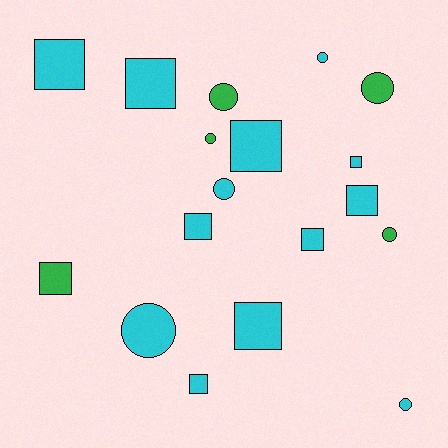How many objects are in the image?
There are 18 objects.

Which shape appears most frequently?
Square, with 10 objects.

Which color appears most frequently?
Cyan, with 13 objects.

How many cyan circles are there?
There are 4 cyan circles.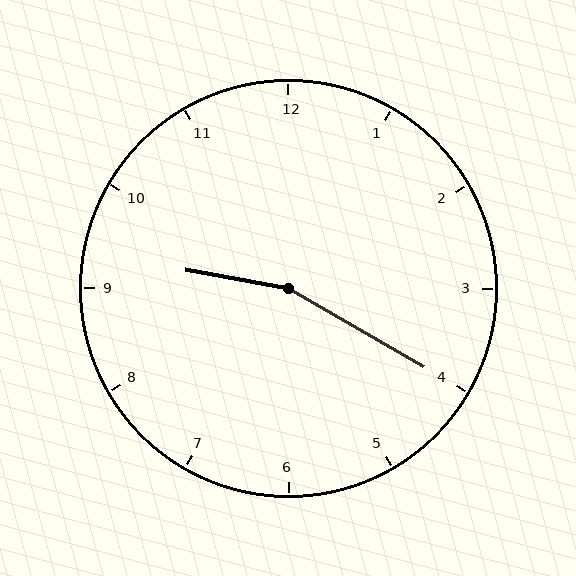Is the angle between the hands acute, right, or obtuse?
It is obtuse.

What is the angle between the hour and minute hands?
Approximately 160 degrees.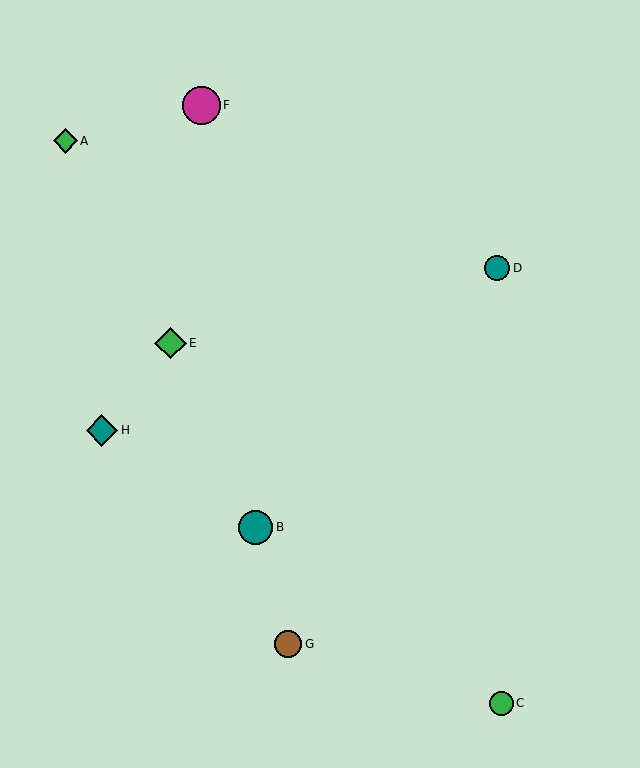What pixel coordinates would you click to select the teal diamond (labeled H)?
Click at (102, 430) to select the teal diamond H.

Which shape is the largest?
The magenta circle (labeled F) is the largest.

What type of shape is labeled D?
Shape D is a teal circle.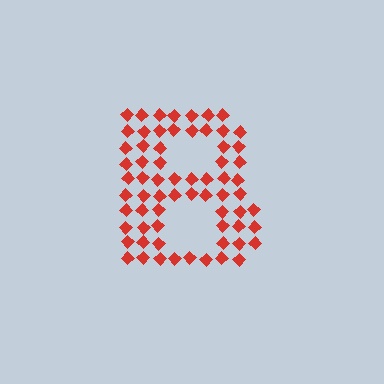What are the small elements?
The small elements are diamonds.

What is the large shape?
The large shape is the letter B.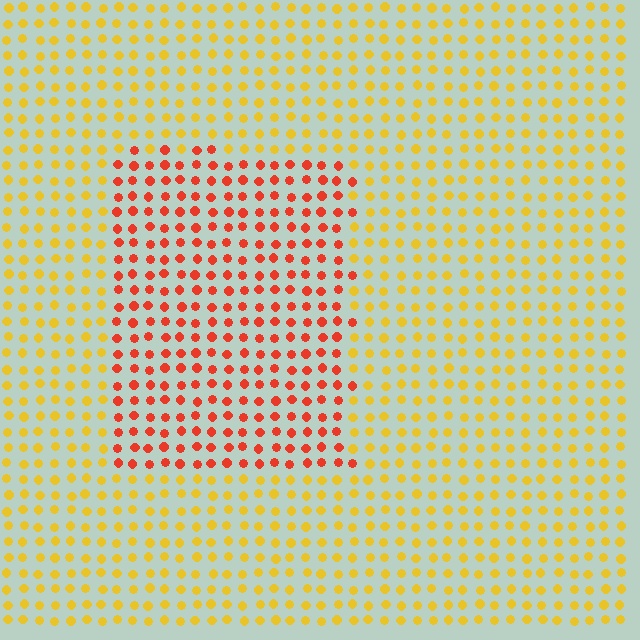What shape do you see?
I see a rectangle.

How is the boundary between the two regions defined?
The boundary is defined purely by a slight shift in hue (about 44 degrees). Spacing, size, and orientation are identical on both sides.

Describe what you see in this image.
The image is filled with small yellow elements in a uniform arrangement. A rectangle-shaped region is visible where the elements are tinted to a slightly different hue, forming a subtle color boundary.